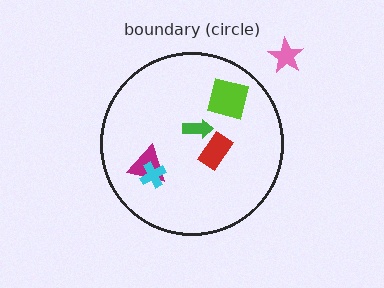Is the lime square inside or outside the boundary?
Inside.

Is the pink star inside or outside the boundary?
Outside.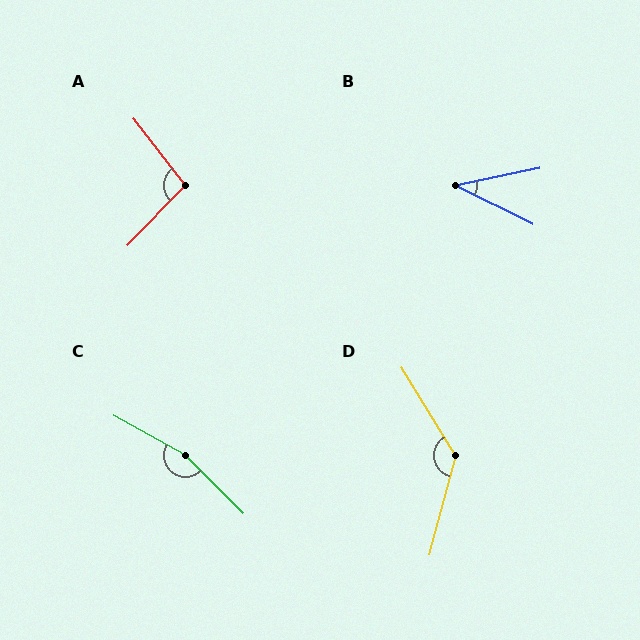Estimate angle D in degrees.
Approximately 133 degrees.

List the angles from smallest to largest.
B (38°), A (98°), D (133°), C (164°).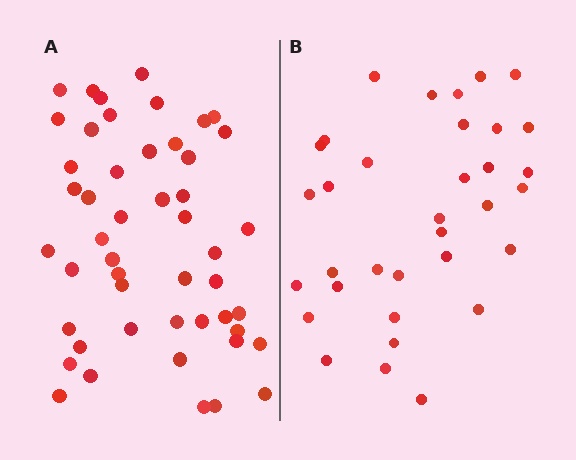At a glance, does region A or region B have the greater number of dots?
Region A (the left region) has more dots.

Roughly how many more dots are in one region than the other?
Region A has approximately 15 more dots than region B.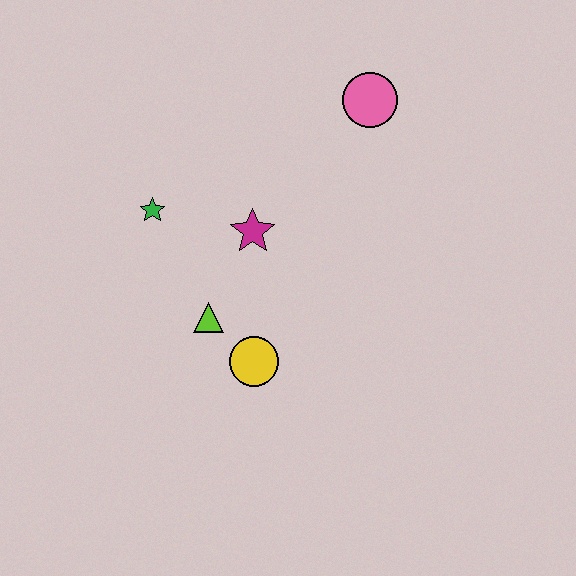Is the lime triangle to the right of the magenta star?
No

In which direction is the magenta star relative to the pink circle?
The magenta star is below the pink circle.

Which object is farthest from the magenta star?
The pink circle is farthest from the magenta star.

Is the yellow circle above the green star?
No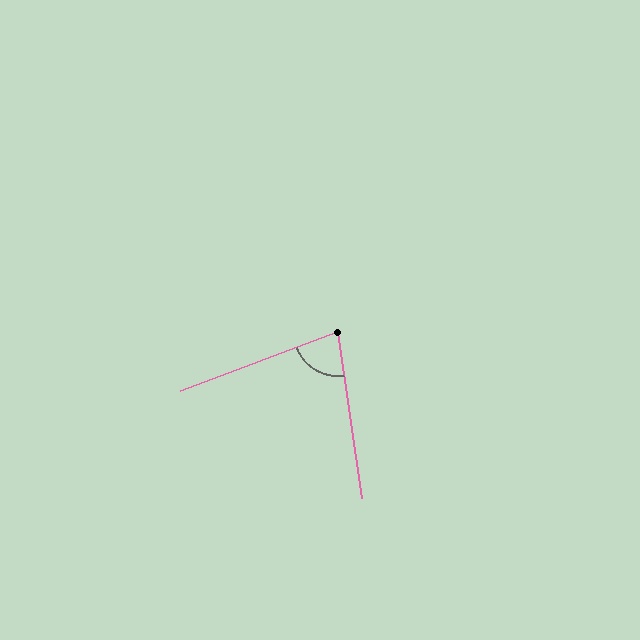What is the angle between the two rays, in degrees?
Approximately 78 degrees.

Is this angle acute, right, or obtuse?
It is acute.